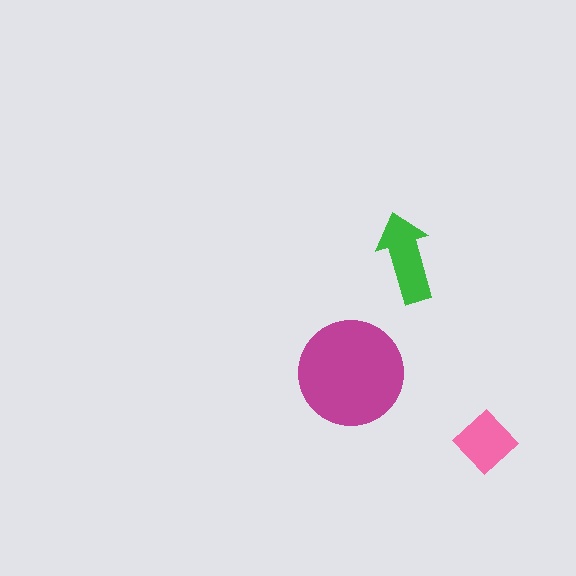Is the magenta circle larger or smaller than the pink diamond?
Larger.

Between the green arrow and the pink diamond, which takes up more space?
The green arrow.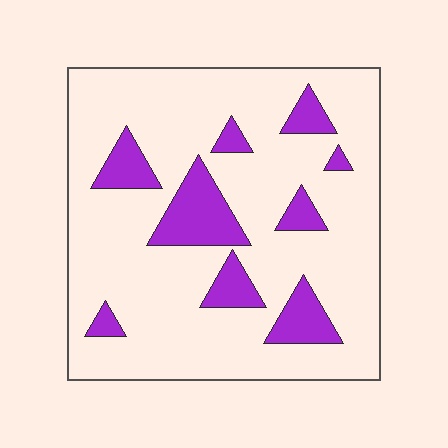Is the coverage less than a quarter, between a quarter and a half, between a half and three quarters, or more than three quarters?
Less than a quarter.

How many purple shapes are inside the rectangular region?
9.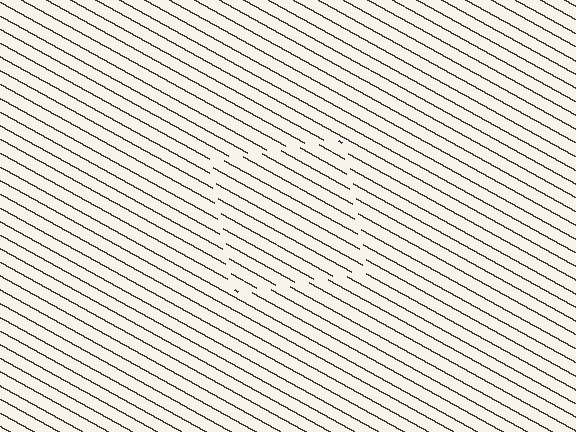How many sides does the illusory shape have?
4 sides — the line-ends trace a square.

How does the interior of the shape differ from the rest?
The interior of the shape contains the same grating, shifted by half a period — the contour is defined by the phase discontinuity where line-ends from the inner and outer gratings abut.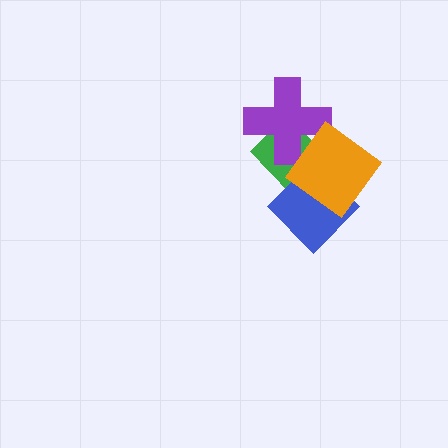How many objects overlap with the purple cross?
2 objects overlap with the purple cross.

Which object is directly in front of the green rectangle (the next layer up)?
The purple cross is directly in front of the green rectangle.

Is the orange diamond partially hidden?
No, no other shape covers it.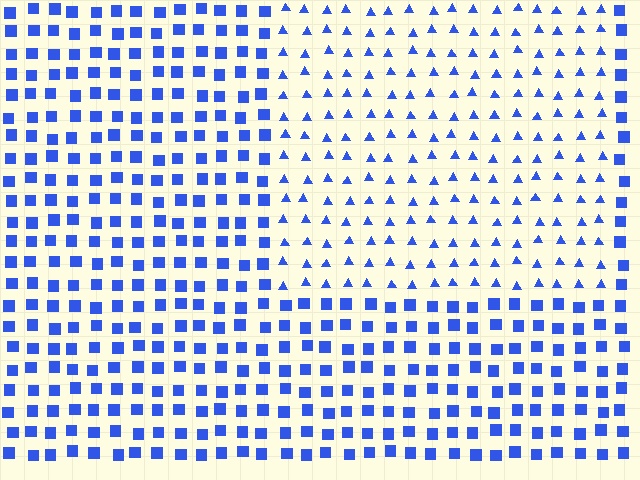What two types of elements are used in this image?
The image uses triangles inside the rectangle region and squares outside it.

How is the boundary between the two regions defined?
The boundary is defined by a change in element shape: triangles inside vs. squares outside. All elements share the same color and spacing.